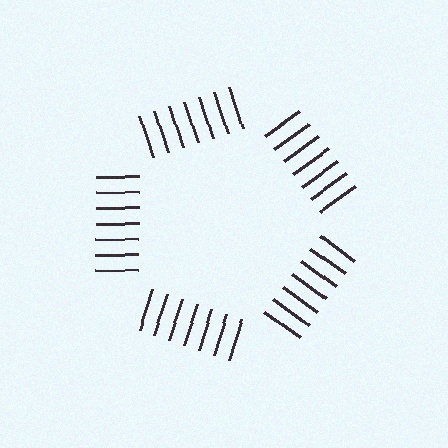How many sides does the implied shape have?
5 sides — the line-ends trace a pentagon.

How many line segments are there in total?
35 — 7 along each of the 5 edges.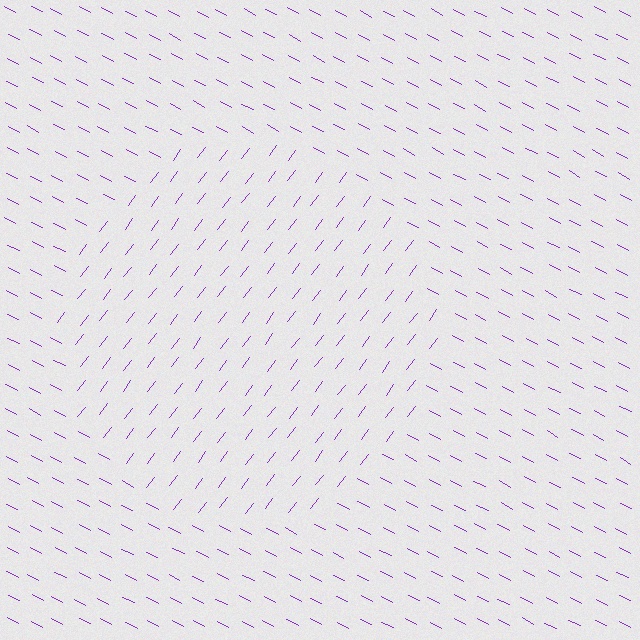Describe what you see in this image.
The image is filled with small purple line segments. A circle region in the image has lines oriented differently from the surrounding lines, creating a visible texture boundary.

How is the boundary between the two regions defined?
The boundary is defined purely by a change in line orientation (approximately 81 degrees difference). All lines are the same color and thickness.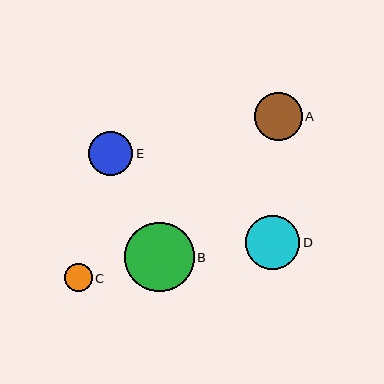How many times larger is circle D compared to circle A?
Circle D is approximately 1.1 times the size of circle A.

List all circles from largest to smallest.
From largest to smallest: B, D, A, E, C.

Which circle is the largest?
Circle B is the largest with a size of approximately 69 pixels.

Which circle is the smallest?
Circle C is the smallest with a size of approximately 28 pixels.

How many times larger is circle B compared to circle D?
Circle B is approximately 1.3 times the size of circle D.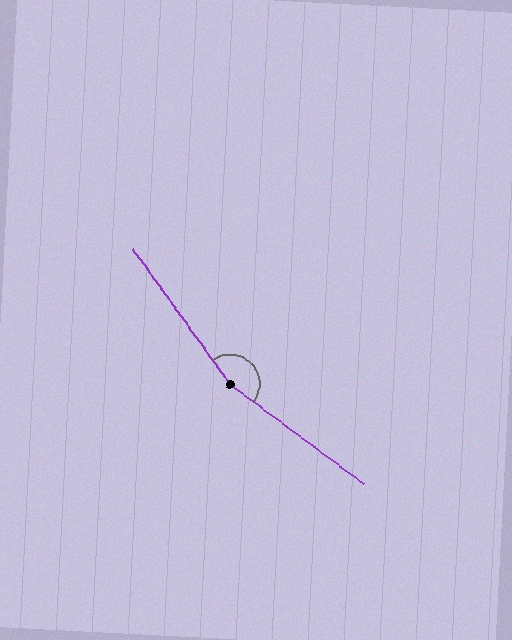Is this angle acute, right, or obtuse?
It is obtuse.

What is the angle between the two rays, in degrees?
Approximately 162 degrees.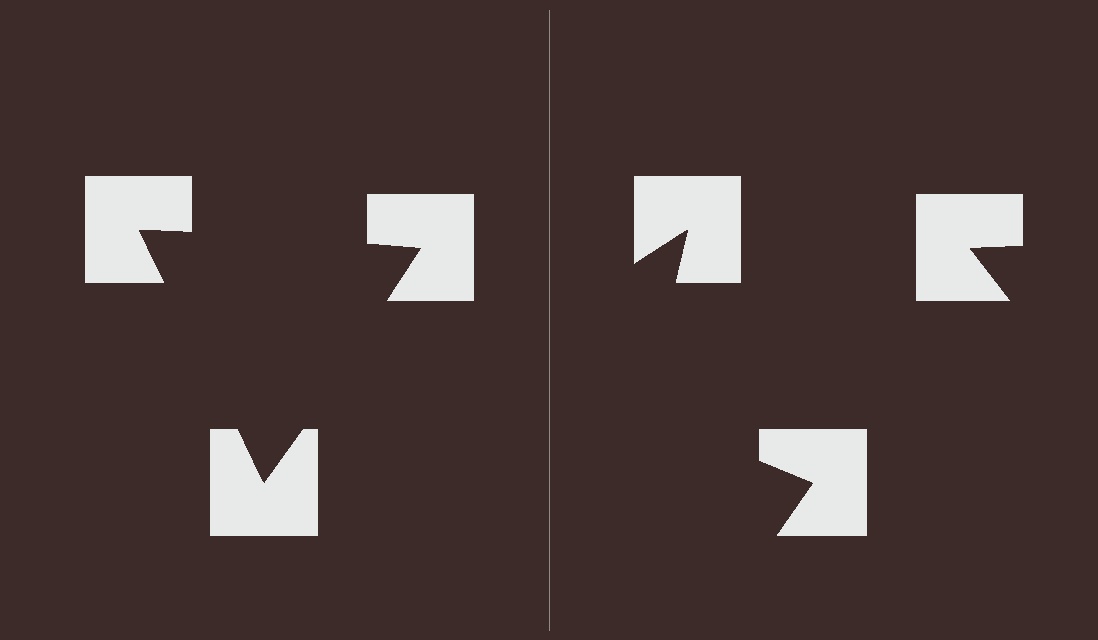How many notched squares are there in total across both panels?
6 — 3 on each side.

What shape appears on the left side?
An illusory triangle.